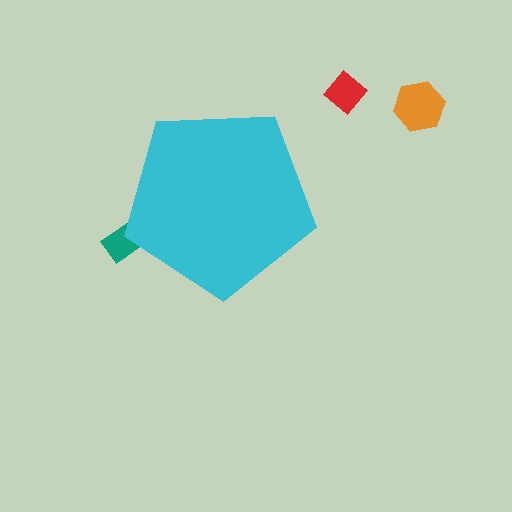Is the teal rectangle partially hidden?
Yes, the teal rectangle is partially hidden behind the cyan pentagon.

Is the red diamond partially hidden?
No, the red diamond is fully visible.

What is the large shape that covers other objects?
A cyan pentagon.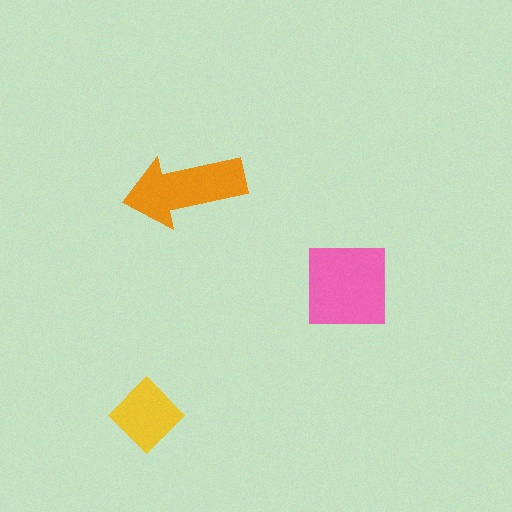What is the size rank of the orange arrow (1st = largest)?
2nd.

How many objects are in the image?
There are 3 objects in the image.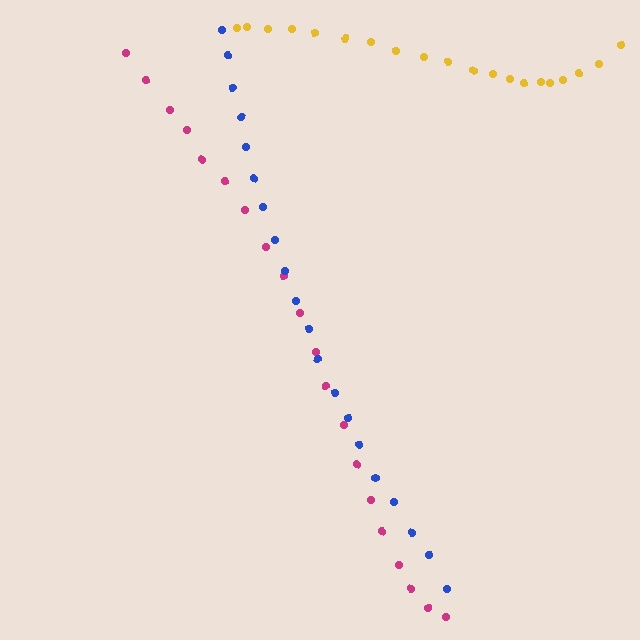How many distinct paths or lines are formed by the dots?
There are 3 distinct paths.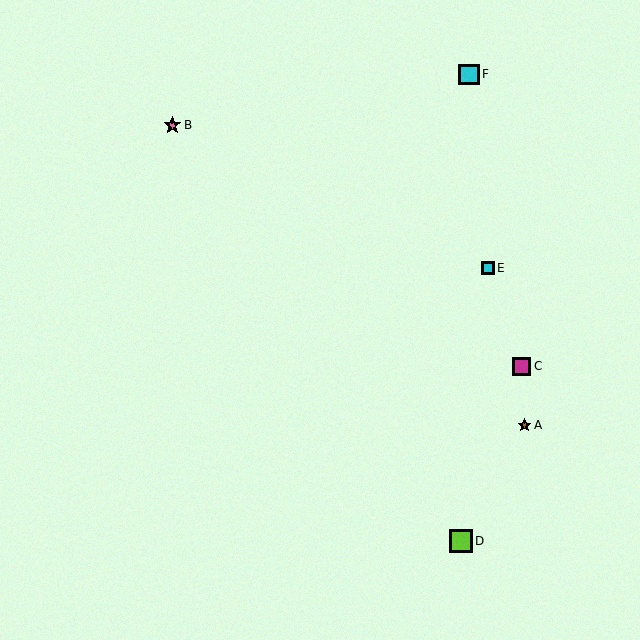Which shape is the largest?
The lime square (labeled D) is the largest.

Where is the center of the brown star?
The center of the brown star is at (524, 425).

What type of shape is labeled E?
Shape E is a cyan square.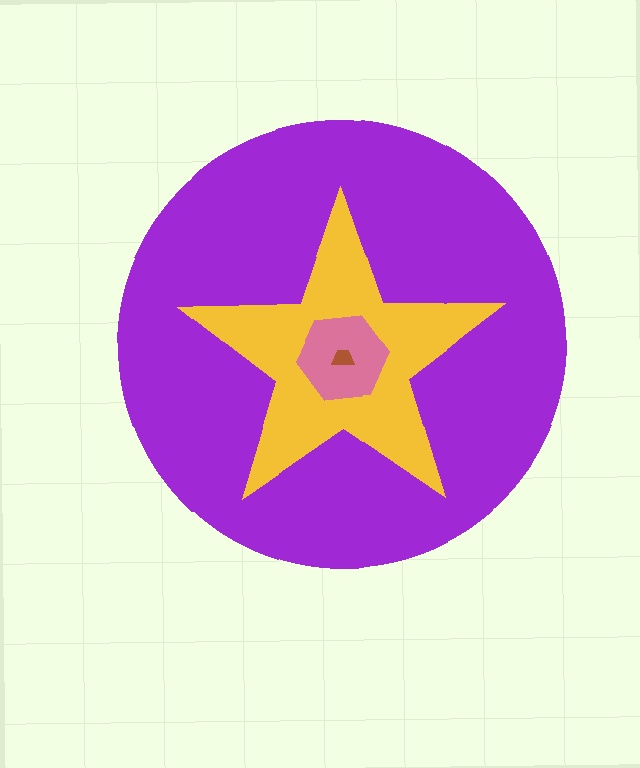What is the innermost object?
The brown trapezoid.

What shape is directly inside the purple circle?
The yellow star.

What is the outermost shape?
The purple circle.